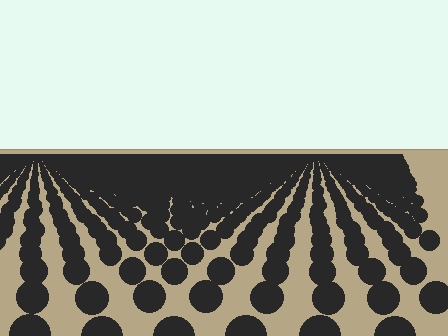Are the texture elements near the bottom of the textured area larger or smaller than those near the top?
Larger. Near the bottom, elements are closer to the viewer and appear at a bigger on-screen size.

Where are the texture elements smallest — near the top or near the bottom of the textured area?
Near the top.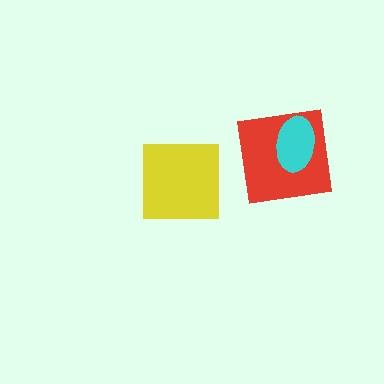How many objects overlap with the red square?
1 object overlaps with the red square.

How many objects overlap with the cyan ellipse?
1 object overlaps with the cyan ellipse.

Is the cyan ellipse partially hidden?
No, no other shape covers it.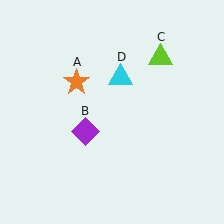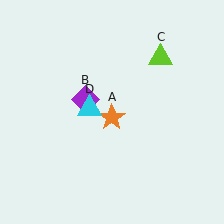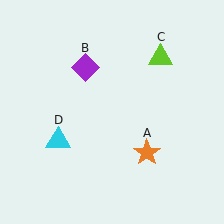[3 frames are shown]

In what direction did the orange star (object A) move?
The orange star (object A) moved down and to the right.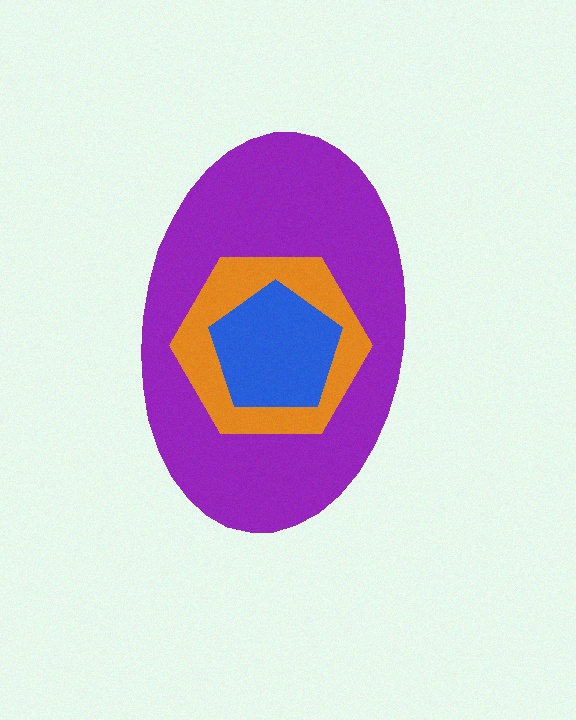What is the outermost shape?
The purple ellipse.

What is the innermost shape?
The blue pentagon.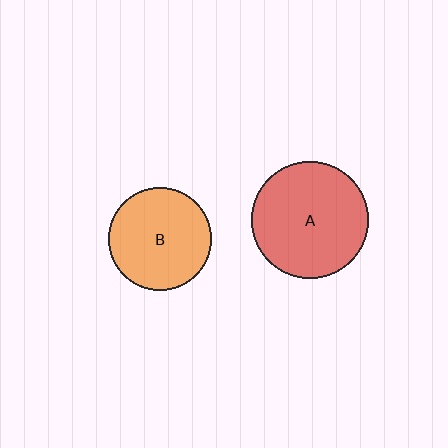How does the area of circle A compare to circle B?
Approximately 1.3 times.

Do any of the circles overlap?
No, none of the circles overlap.